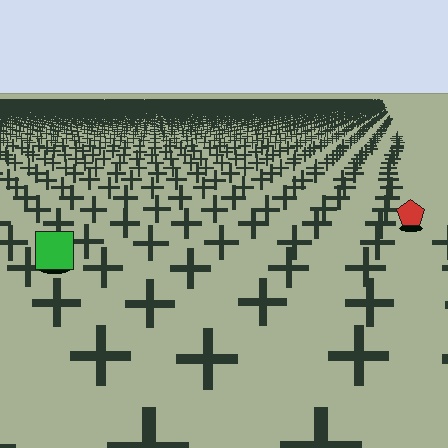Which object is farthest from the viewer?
The red pentagon is farthest from the viewer. It appears smaller and the ground texture around it is denser.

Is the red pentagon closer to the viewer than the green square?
No. The green square is closer — you can tell from the texture gradient: the ground texture is coarser near it.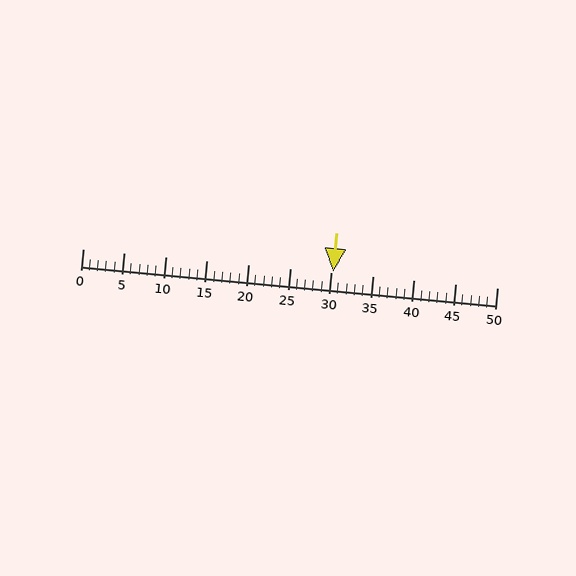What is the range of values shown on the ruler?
The ruler shows values from 0 to 50.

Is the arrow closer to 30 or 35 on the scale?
The arrow is closer to 30.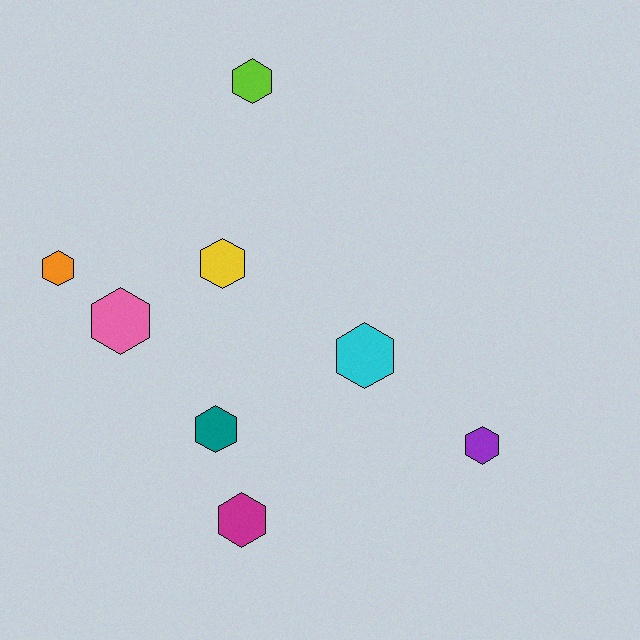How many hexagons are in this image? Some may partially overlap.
There are 8 hexagons.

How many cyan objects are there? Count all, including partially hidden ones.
There is 1 cyan object.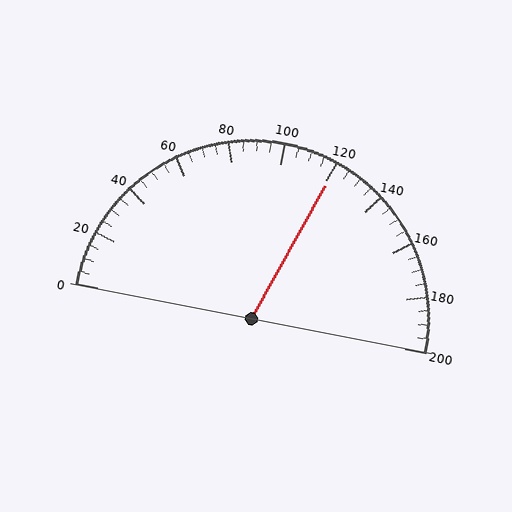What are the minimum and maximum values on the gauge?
The gauge ranges from 0 to 200.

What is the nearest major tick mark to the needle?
The nearest major tick mark is 120.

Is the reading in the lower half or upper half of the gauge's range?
The reading is in the upper half of the range (0 to 200).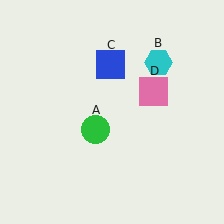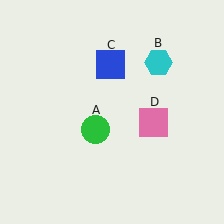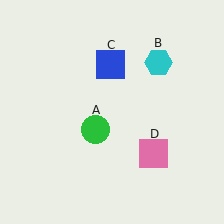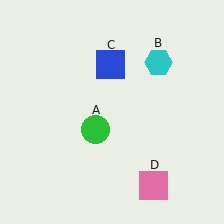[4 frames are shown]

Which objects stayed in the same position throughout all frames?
Green circle (object A) and cyan hexagon (object B) and blue square (object C) remained stationary.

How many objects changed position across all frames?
1 object changed position: pink square (object D).